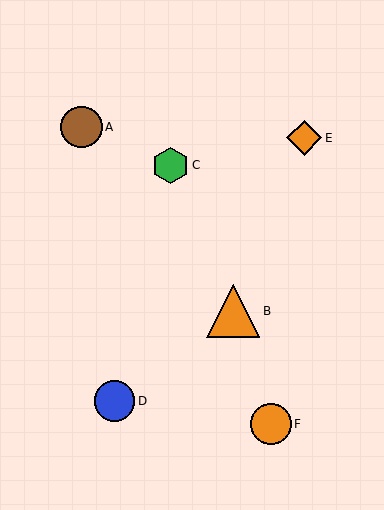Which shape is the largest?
The orange triangle (labeled B) is the largest.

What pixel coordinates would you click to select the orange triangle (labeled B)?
Click at (233, 311) to select the orange triangle B.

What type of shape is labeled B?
Shape B is an orange triangle.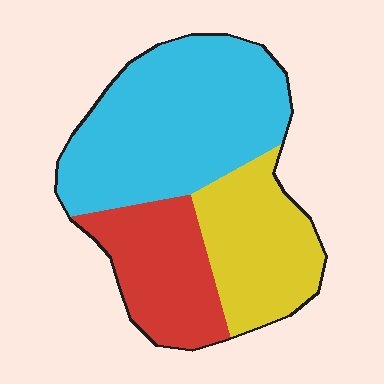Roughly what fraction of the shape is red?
Red takes up about one quarter (1/4) of the shape.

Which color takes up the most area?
Cyan, at roughly 50%.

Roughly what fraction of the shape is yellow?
Yellow takes up about one quarter (1/4) of the shape.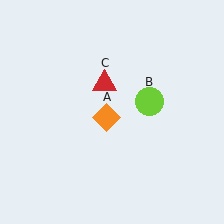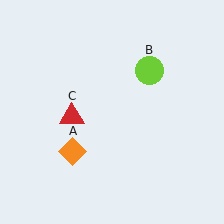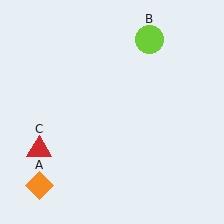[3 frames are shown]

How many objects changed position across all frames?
3 objects changed position: orange diamond (object A), lime circle (object B), red triangle (object C).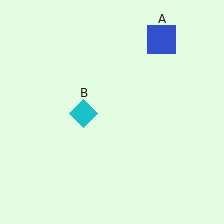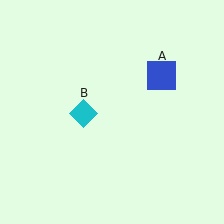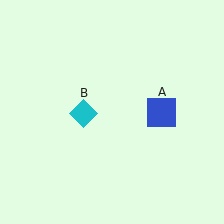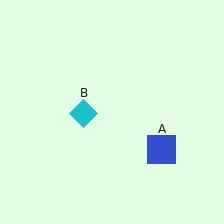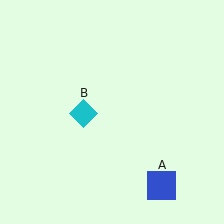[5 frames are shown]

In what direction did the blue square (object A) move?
The blue square (object A) moved down.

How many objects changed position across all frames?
1 object changed position: blue square (object A).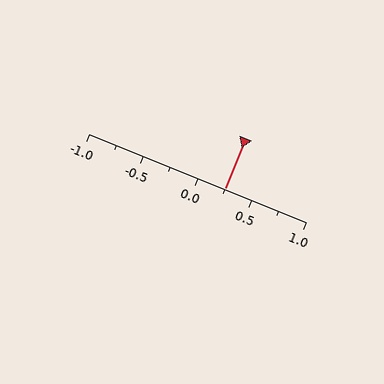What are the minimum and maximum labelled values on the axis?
The axis runs from -1.0 to 1.0.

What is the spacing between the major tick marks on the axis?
The major ticks are spaced 0.5 apart.